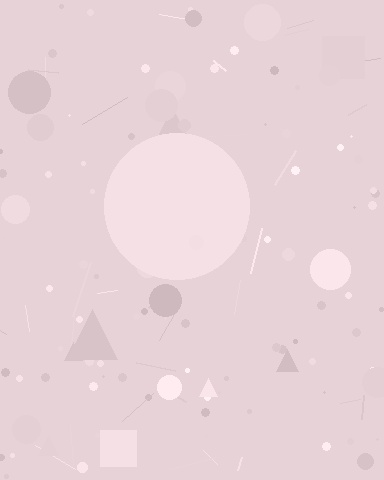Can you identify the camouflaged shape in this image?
The camouflaged shape is a circle.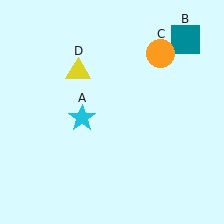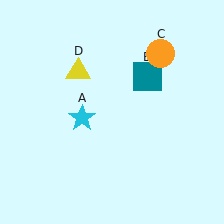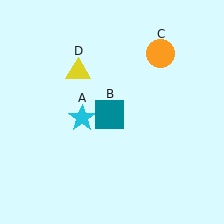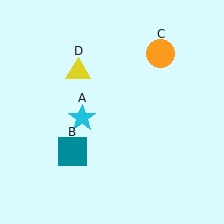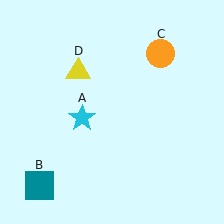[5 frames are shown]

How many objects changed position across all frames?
1 object changed position: teal square (object B).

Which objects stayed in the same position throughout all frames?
Cyan star (object A) and orange circle (object C) and yellow triangle (object D) remained stationary.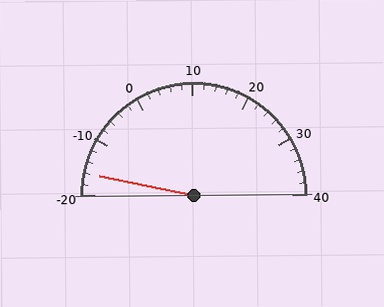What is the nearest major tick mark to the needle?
The nearest major tick mark is -20.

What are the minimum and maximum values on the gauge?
The gauge ranges from -20 to 40.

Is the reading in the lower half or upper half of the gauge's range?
The reading is in the lower half of the range (-20 to 40).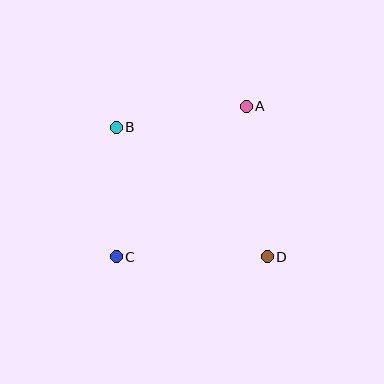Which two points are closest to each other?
Points B and C are closest to each other.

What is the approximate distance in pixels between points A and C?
The distance between A and C is approximately 199 pixels.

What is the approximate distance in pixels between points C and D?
The distance between C and D is approximately 151 pixels.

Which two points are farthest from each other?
Points B and D are farthest from each other.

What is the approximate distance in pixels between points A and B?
The distance between A and B is approximately 132 pixels.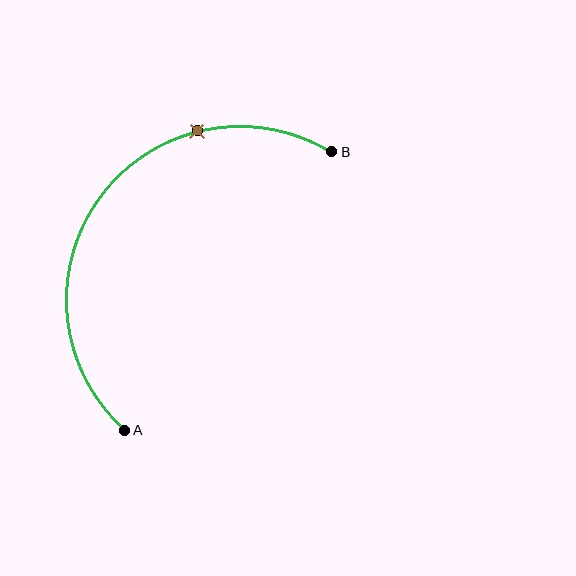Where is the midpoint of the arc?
The arc midpoint is the point on the curve farthest from the straight line joining A and B. It sits above and to the left of that line.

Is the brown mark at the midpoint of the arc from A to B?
No. The brown mark lies on the arc but is closer to endpoint B. The arc midpoint would be at the point on the curve equidistant along the arc from both A and B.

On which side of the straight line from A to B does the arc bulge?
The arc bulges above and to the left of the straight line connecting A and B.